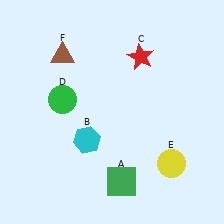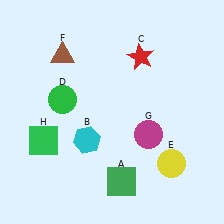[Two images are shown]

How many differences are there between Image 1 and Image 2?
There are 2 differences between the two images.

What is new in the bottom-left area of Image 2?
A green square (H) was added in the bottom-left area of Image 2.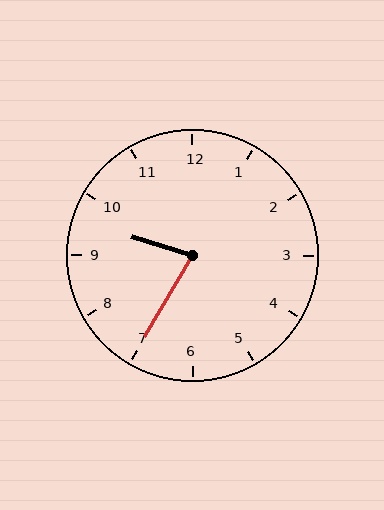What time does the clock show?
9:35.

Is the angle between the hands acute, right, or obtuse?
It is acute.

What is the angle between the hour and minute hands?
Approximately 78 degrees.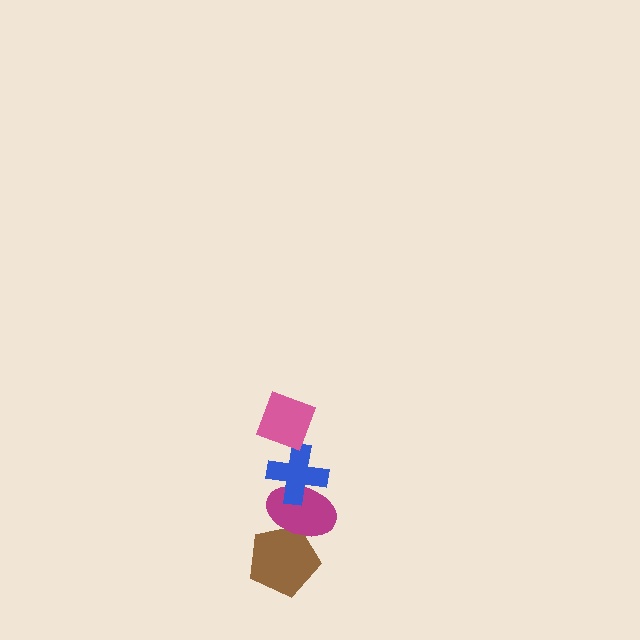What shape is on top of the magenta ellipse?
The blue cross is on top of the magenta ellipse.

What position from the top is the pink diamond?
The pink diamond is 1st from the top.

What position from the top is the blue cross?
The blue cross is 2nd from the top.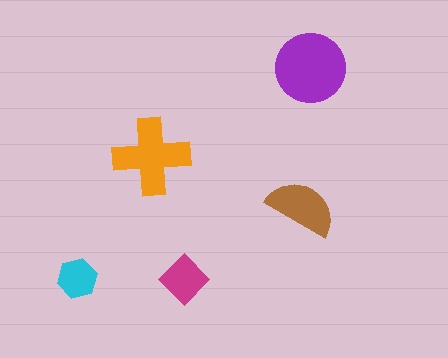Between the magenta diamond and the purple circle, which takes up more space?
The purple circle.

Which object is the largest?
The purple circle.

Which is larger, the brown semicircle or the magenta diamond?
The brown semicircle.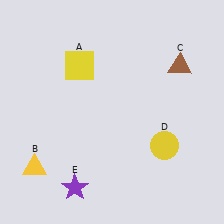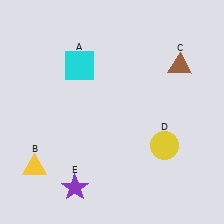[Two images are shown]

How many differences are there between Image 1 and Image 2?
There is 1 difference between the two images.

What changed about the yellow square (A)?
In Image 1, A is yellow. In Image 2, it changed to cyan.